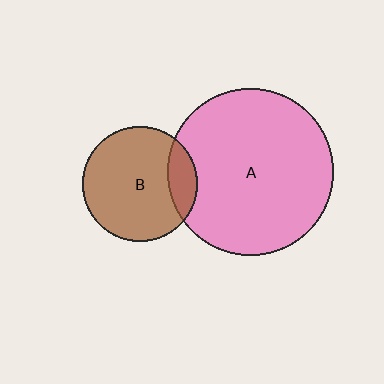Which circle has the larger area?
Circle A (pink).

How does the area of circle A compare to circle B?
Approximately 2.1 times.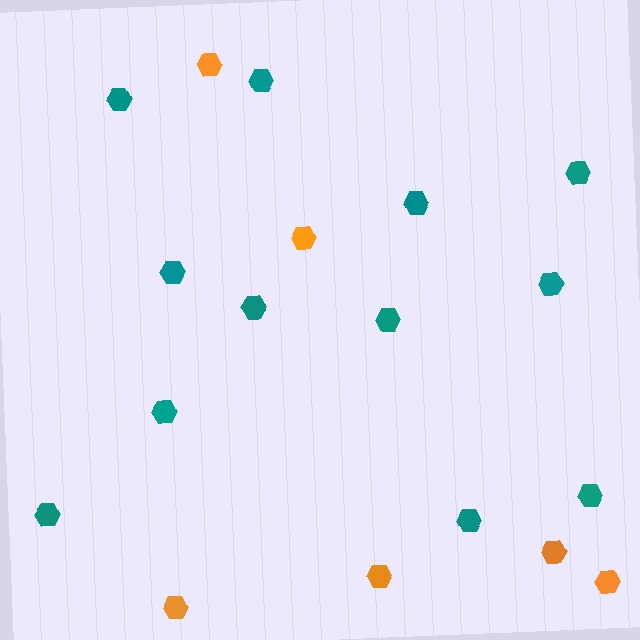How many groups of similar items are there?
There are 2 groups: one group of teal hexagons (12) and one group of orange hexagons (6).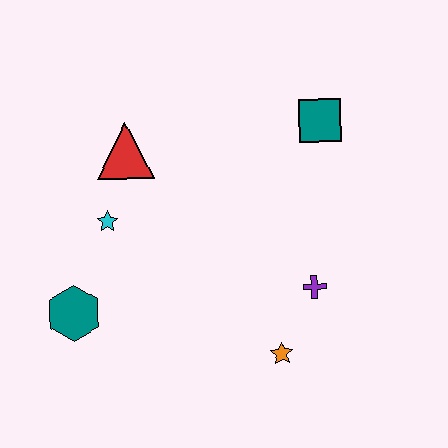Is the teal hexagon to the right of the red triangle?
No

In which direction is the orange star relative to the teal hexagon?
The orange star is to the right of the teal hexagon.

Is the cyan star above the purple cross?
Yes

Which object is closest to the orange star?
The purple cross is closest to the orange star.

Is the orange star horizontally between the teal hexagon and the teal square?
Yes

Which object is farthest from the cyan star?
The teal square is farthest from the cyan star.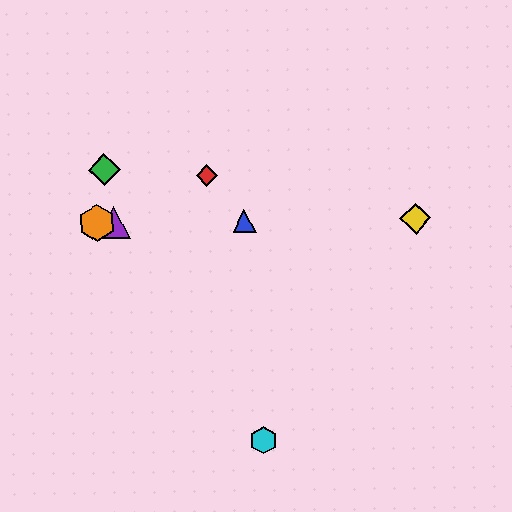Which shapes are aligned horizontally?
The blue triangle, the yellow diamond, the purple triangle, the orange hexagon are aligned horizontally.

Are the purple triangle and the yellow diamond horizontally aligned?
Yes, both are at y≈223.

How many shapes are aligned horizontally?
4 shapes (the blue triangle, the yellow diamond, the purple triangle, the orange hexagon) are aligned horizontally.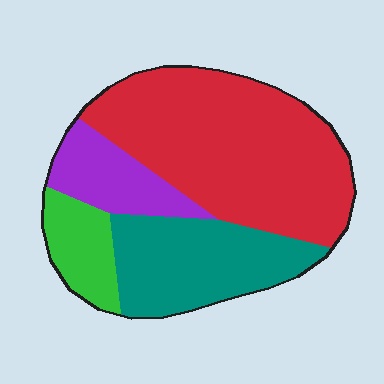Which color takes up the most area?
Red, at roughly 50%.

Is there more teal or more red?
Red.